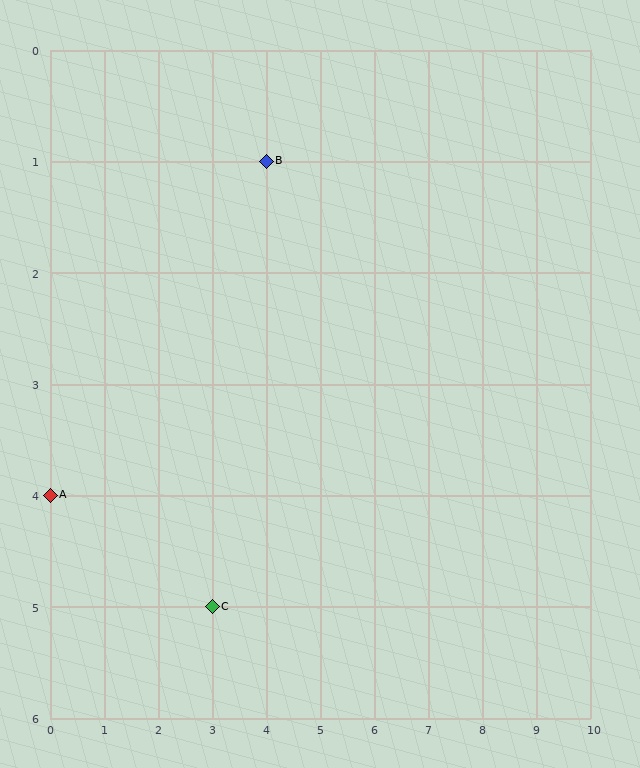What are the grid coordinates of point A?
Point A is at grid coordinates (0, 4).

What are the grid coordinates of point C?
Point C is at grid coordinates (3, 5).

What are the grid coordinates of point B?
Point B is at grid coordinates (4, 1).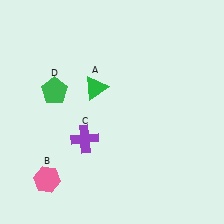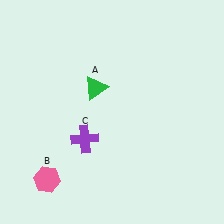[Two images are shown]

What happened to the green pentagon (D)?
The green pentagon (D) was removed in Image 2. It was in the top-left area of Image 1.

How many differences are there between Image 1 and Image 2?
There is 1 difference between the two images.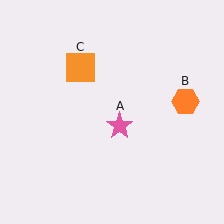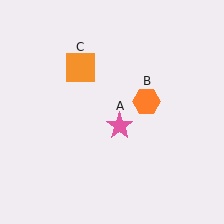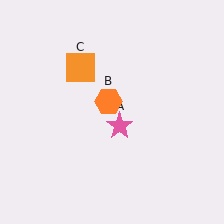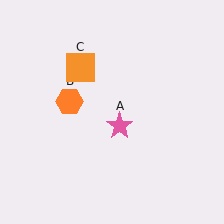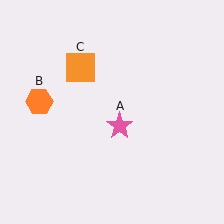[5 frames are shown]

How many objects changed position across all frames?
1 object changed position: orange hexagon (object B).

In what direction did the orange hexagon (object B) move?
The orange hexagon (object B) moved left.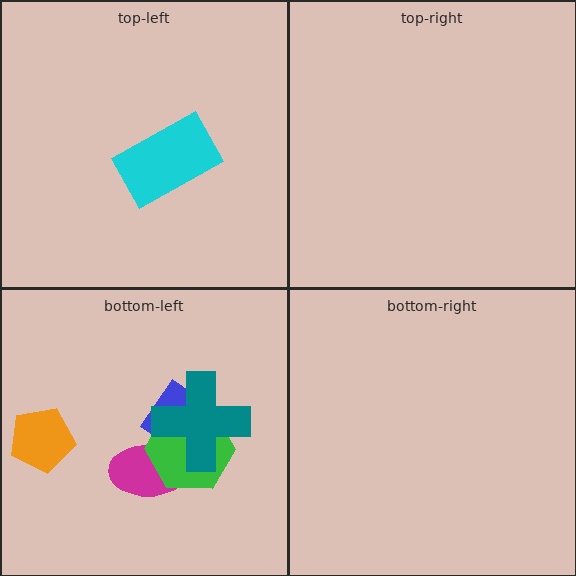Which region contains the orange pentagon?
The bottom-left region.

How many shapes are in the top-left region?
1.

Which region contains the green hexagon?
The bottom-left region.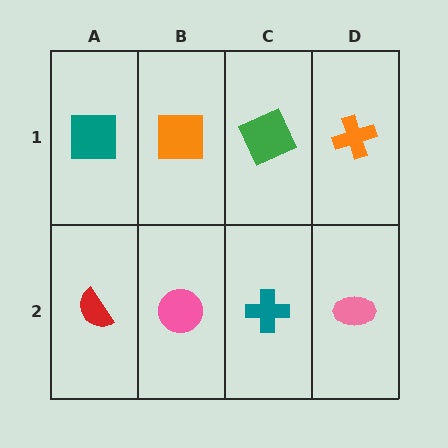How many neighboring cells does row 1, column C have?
3.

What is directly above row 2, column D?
An orange cross.